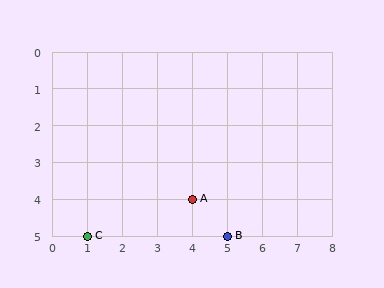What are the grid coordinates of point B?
Point B is at grid coordinates (5, 5).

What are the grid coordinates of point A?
Point A is at grid coordinates (4, 4).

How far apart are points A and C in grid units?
Points A and C are 3 columns and 1 row apart (about 3.2 grid units diagonally).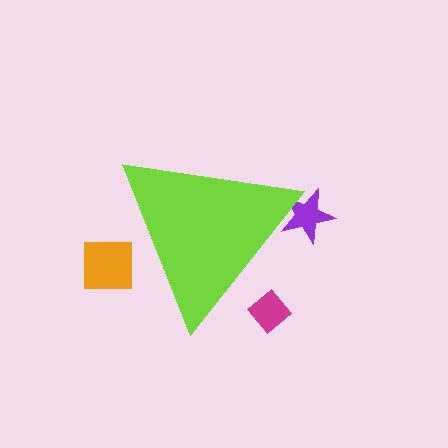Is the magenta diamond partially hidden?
Yes, the magenta diamond is partially hidden behind the lime triangle.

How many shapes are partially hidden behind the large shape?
3 shapes are partially hidden.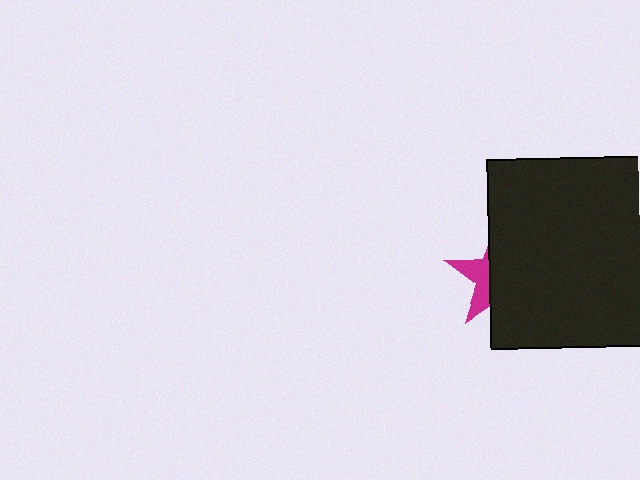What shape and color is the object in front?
The object in front is a black square.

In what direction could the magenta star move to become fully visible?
The magenta star could move left. That would shift it out from behind the black square entirely.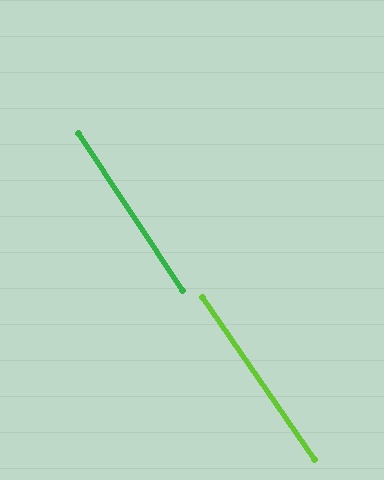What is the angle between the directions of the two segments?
Approximately 1 degree.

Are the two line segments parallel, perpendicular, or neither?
Parallel — their directions differ by only 1.0°.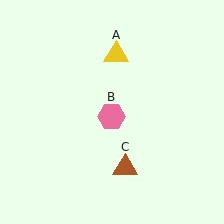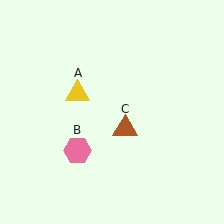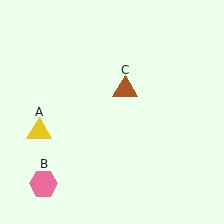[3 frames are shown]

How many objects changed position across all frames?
3 objects changed position: yellow triangle (object A), pink hexagon (object B), brown triangle (object C).